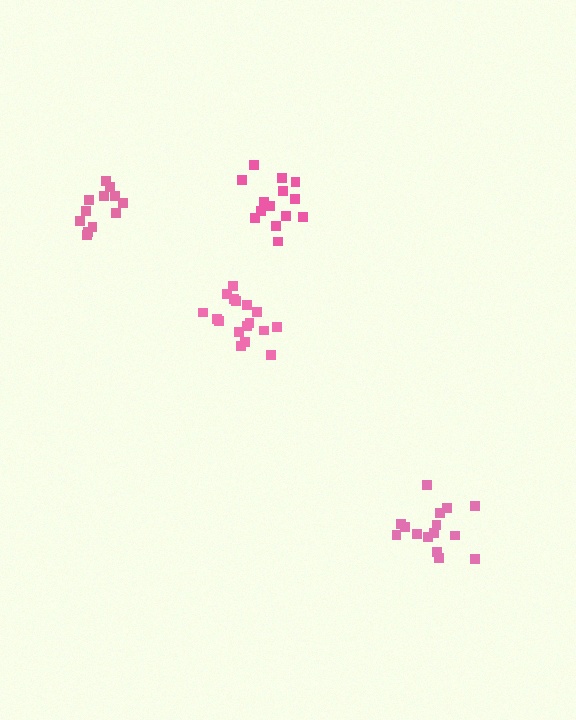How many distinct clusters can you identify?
There are 4 distinct clusters.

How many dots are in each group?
Group 1: 12 dots, Group 2: 14 dots, Group 3: 17 dots, Group 4: 15 dots (58 total).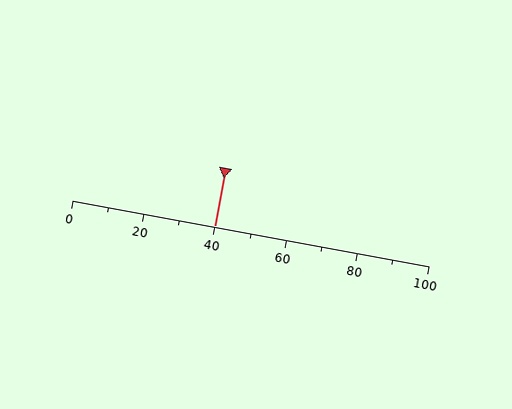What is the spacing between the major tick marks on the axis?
The major ticks are spaced 20 apart.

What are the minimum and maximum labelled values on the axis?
The axis runs from 0 to 100.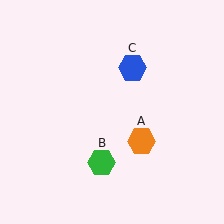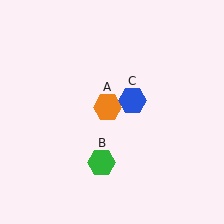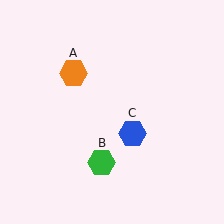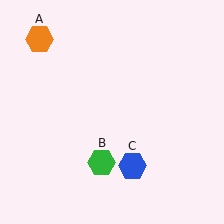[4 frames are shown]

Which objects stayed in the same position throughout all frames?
Green hexagon (object B) remained stationary.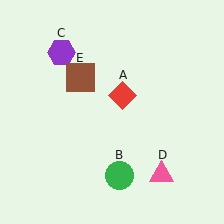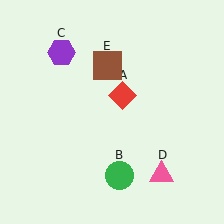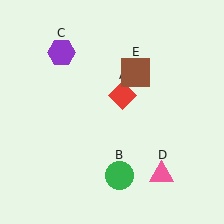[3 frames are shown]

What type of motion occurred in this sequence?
The brown square (object E) rotated clockwise around the center of the scene.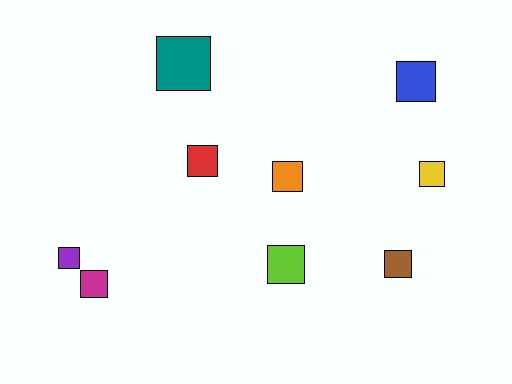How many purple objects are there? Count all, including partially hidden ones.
There is 1 purple object.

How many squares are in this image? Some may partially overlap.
There are 9 squares.